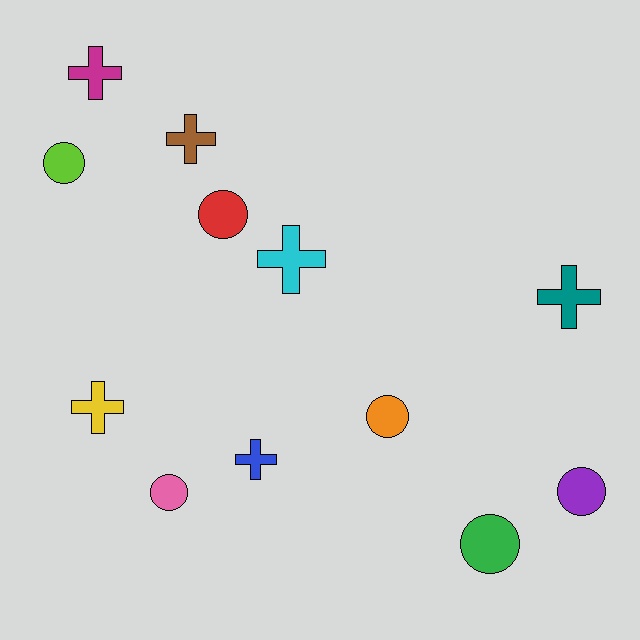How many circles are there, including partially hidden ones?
There are 6 circles.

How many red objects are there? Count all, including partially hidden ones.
There is 1 red object.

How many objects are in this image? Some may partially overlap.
There are 12 objects.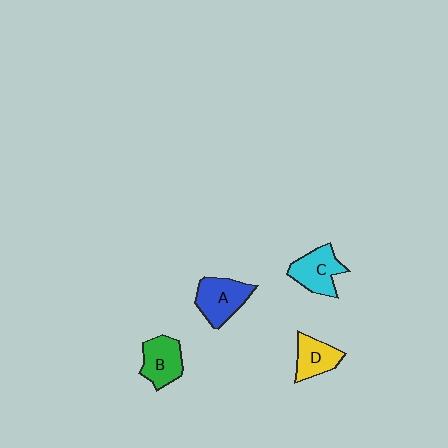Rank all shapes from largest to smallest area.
From largest to smallest: A (blue), C (cyan), B (green), D (yellow).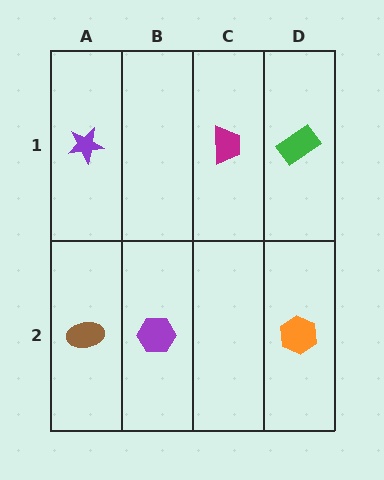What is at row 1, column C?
A magenta trapezoid.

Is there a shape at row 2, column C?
No, that cell is empty.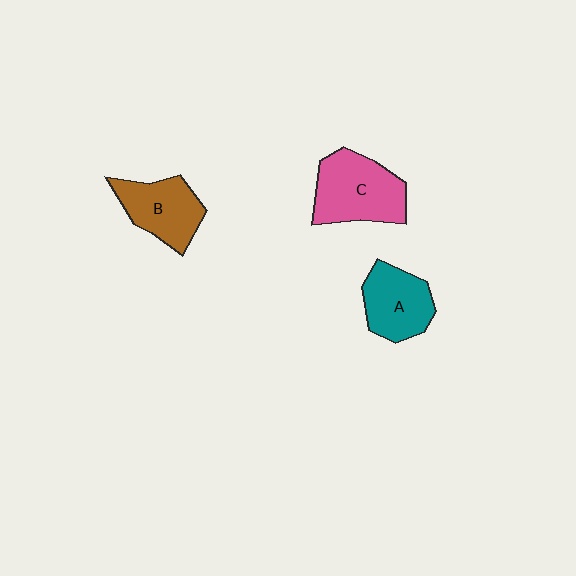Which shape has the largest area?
Shape C (pink).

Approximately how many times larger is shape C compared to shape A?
Approximately 1.3 times.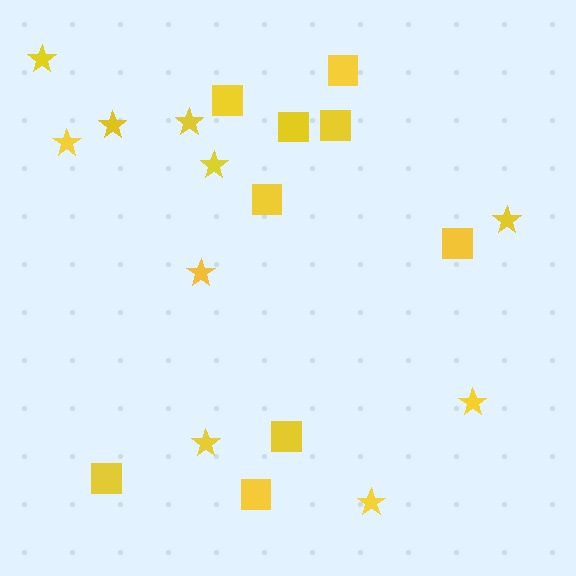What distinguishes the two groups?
There are 2 groups: one group of stars (10) and one group of squares (9).